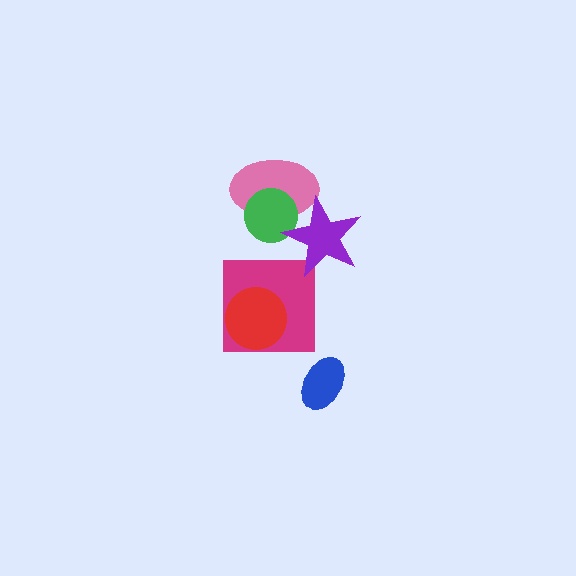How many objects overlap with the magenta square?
1 object overlaps with the magenta square.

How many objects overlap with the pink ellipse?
2 objects overlap with the pink ellipse.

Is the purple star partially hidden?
No, no other shape covers it.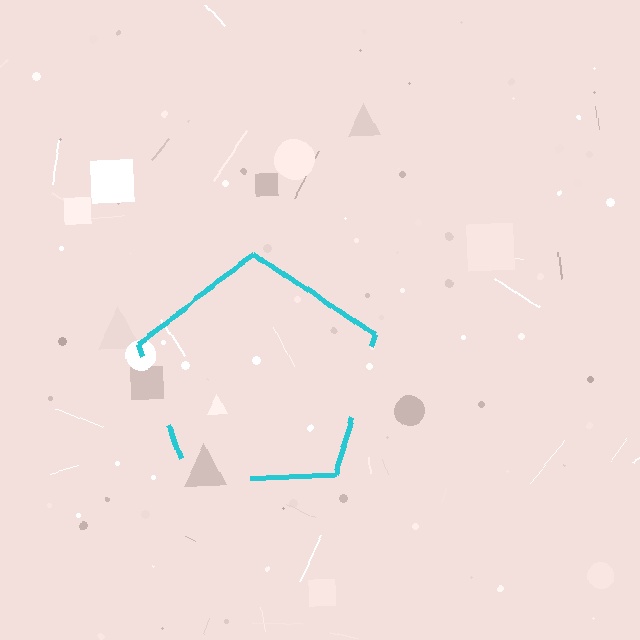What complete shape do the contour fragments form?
The contour fragments form a pentagon.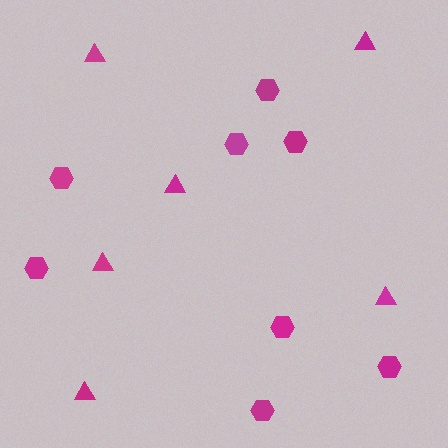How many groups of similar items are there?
There are 2 groups: one group of triangles (6) and one group of hexagons (8).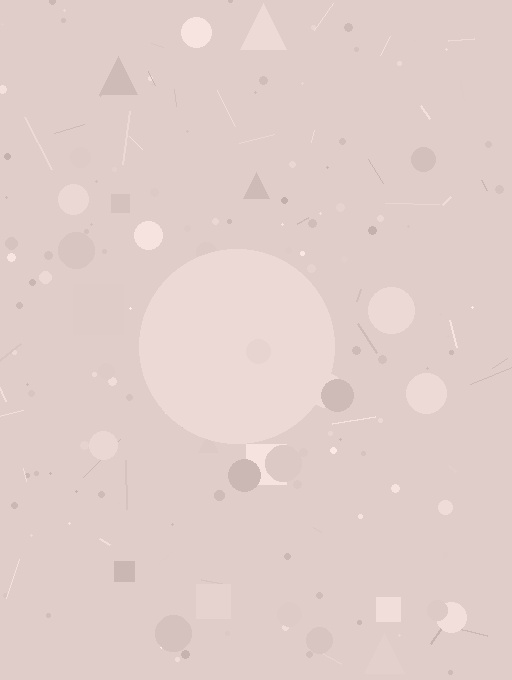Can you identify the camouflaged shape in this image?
The camouflaged shape is a circle.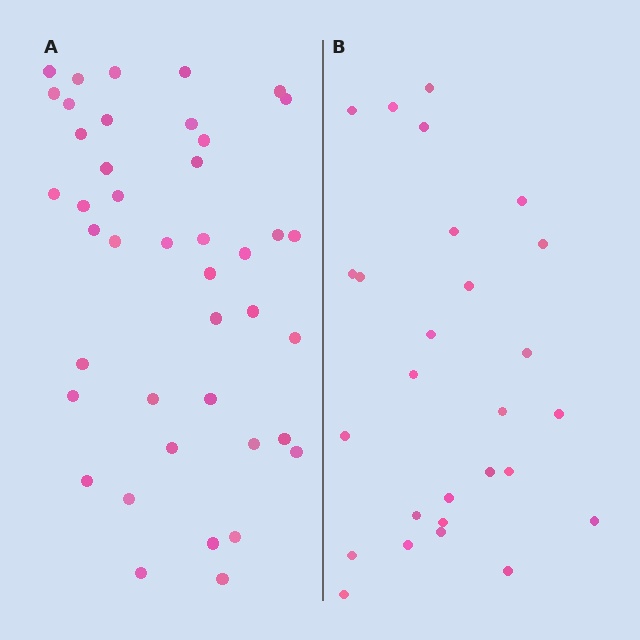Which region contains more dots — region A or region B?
Region A (the left region) has more dots.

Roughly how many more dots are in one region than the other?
Region A has approximately 15 more dots than region B.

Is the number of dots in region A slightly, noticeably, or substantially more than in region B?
Region A has substantially more. The ratio is roughly 1.6 to 1.